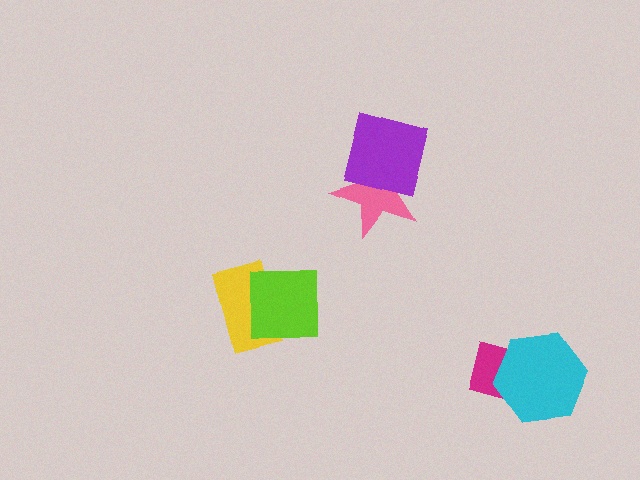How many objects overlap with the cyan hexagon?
1 object overlaps with the cyan hexagon.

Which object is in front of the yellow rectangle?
The lime square is in front of the yellow rectangle.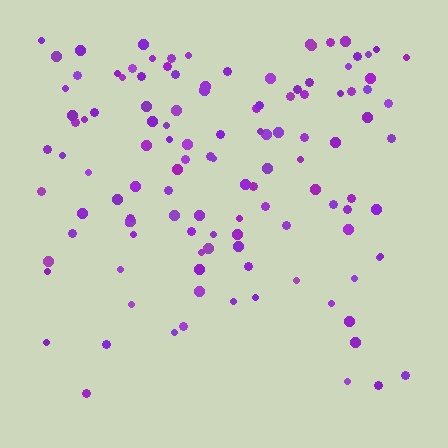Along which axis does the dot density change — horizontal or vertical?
Vertical.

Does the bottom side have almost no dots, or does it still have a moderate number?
Still a moderate number, just noticeably fewer than the top.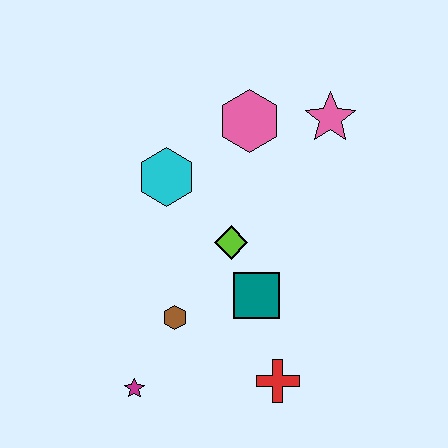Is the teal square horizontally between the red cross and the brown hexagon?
Yes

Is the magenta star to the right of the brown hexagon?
No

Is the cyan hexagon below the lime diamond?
No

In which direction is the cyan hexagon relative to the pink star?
The cyan hexagon is to the left of the pink star.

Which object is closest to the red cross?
The teal square is closest to the red cross.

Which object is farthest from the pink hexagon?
The magenta star is farthest from the pink hexagon.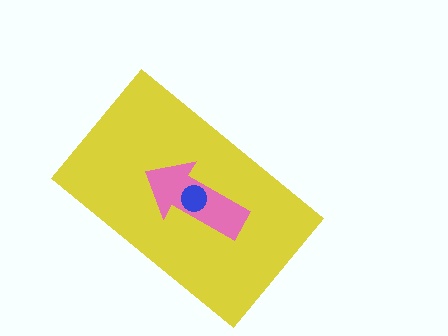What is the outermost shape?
The yellow rectangle.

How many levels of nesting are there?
3.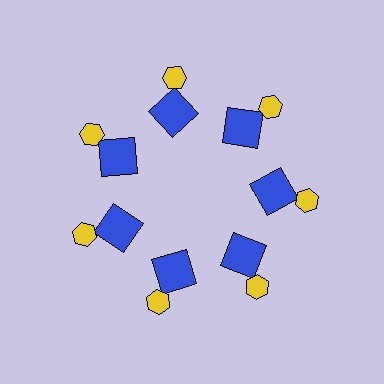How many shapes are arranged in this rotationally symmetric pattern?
There are 14 shapes, arranged in 7 groups of 2.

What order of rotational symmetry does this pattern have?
This pattern has 7-fold rotational symmetry.